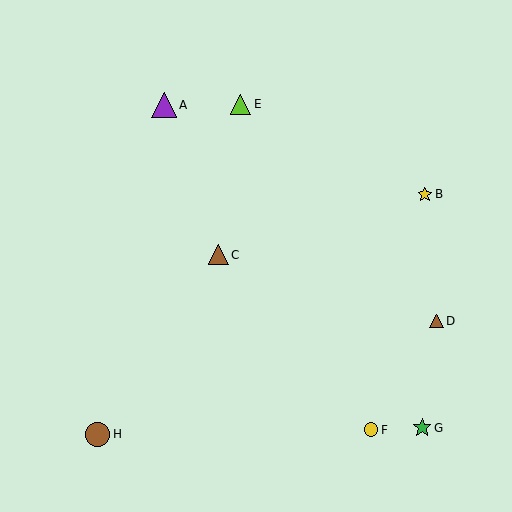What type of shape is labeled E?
Shape E is a lime triangle.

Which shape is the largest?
The purple triangle (labeled A) is the largest.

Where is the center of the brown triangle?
The center of the brown triangle is at (218, 255).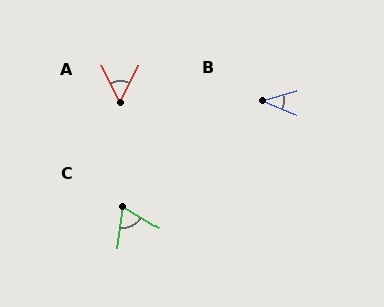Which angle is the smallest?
B, at approximately 39 degrees.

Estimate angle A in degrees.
Approximately 53 degrees.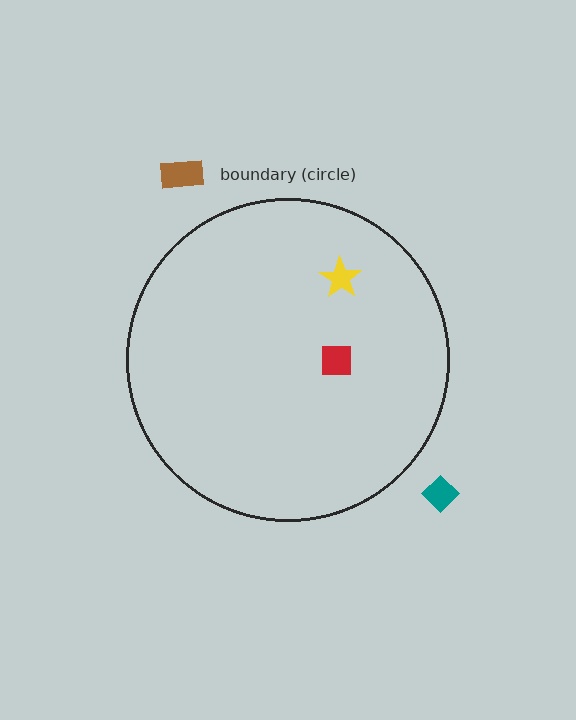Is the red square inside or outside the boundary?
Inside.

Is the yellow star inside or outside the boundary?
Inside.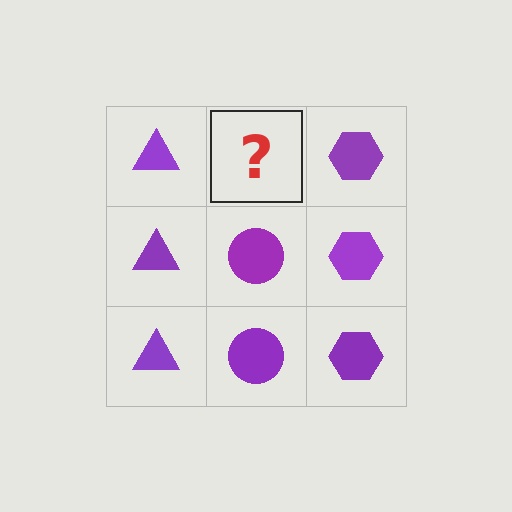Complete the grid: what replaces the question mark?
The question mark should be replaced with a purple circle.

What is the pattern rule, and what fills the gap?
The rule is that each column has a consistent shape. The gap should be filled with a purple circle.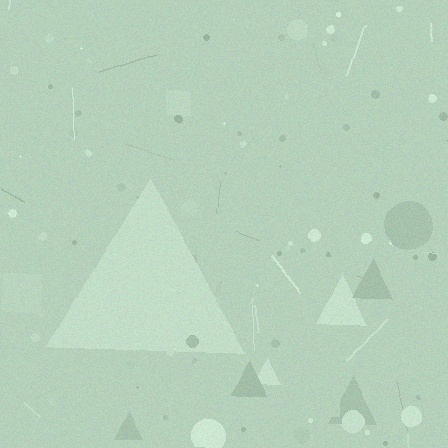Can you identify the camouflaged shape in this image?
The camouflaged shape is a triangle.